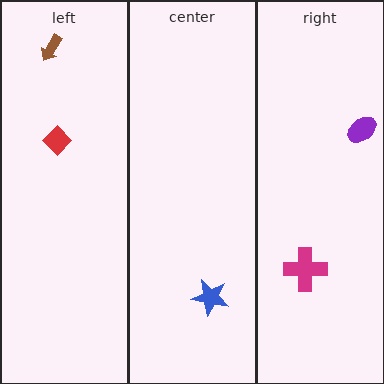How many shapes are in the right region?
2.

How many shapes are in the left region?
2.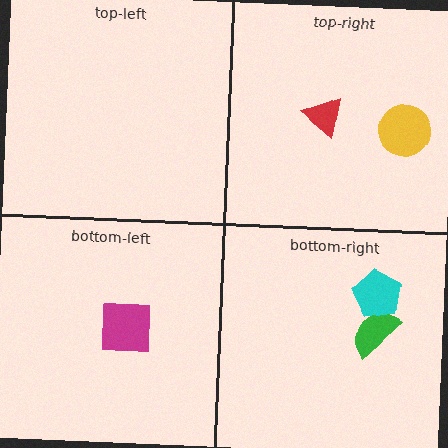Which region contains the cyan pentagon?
The bottom-right region.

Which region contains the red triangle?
The top-right region.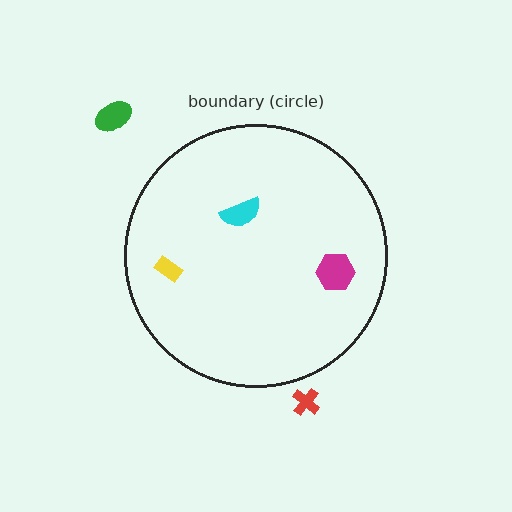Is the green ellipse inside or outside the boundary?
Outside.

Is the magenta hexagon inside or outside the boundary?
Inside.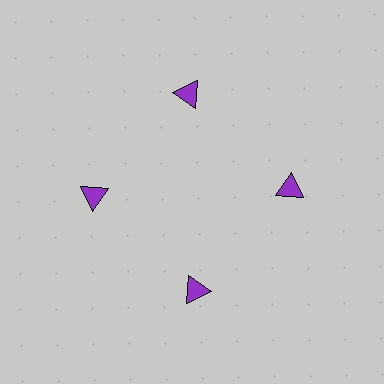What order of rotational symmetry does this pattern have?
This pattern has 4-fold rotational symmetry.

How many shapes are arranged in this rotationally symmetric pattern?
There are 4 shapes, arranged in 4 groups of 1.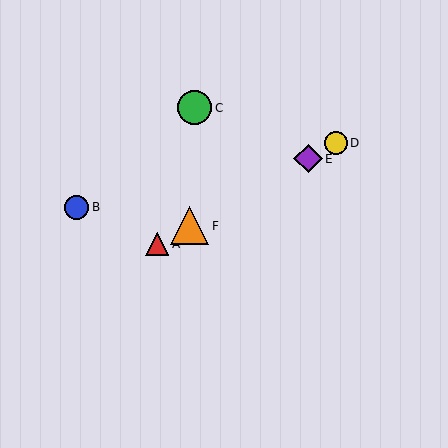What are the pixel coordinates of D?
Object D is at (336, 143).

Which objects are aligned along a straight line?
Objects A, D, E, F are aligned along a straight line.